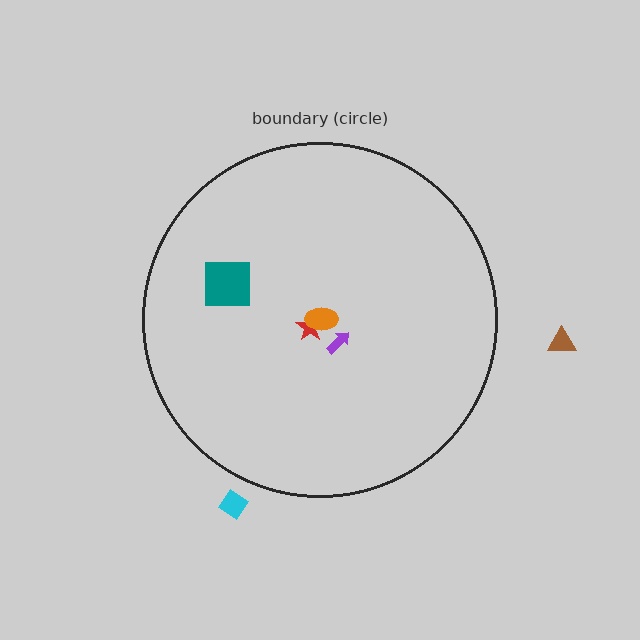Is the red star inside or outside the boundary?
Inside.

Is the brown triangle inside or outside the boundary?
Outside.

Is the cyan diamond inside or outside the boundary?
Outside.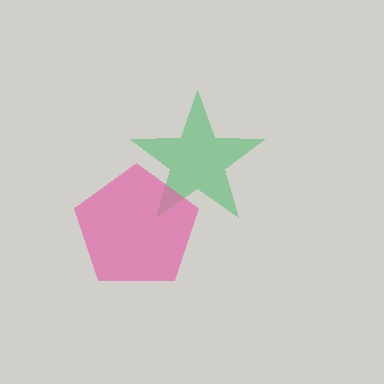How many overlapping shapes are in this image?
There are 2 overlapping shapes in the image.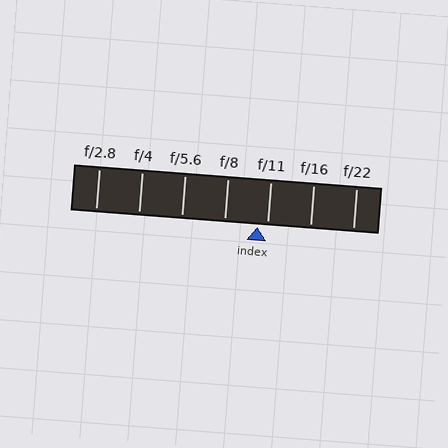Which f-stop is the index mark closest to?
The index mark is closest to f/11.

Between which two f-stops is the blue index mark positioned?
The index mark is between f/8 and f/11.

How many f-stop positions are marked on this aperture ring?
There are 7 f-stop positions marked.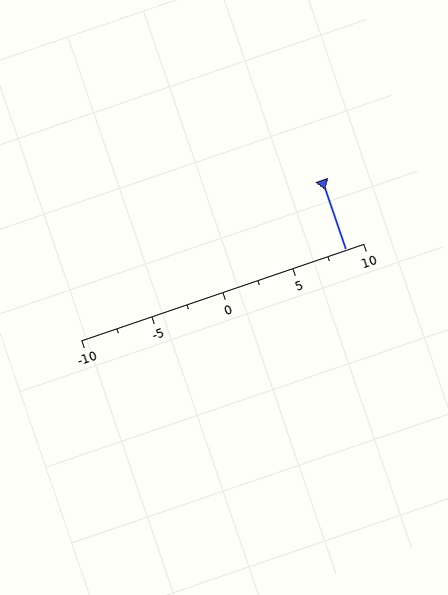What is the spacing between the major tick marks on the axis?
The major ticks are spaced 5 apart.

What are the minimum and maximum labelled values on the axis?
The axis runs from -10 to 10.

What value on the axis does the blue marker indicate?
The marker indicates approximately 8.8.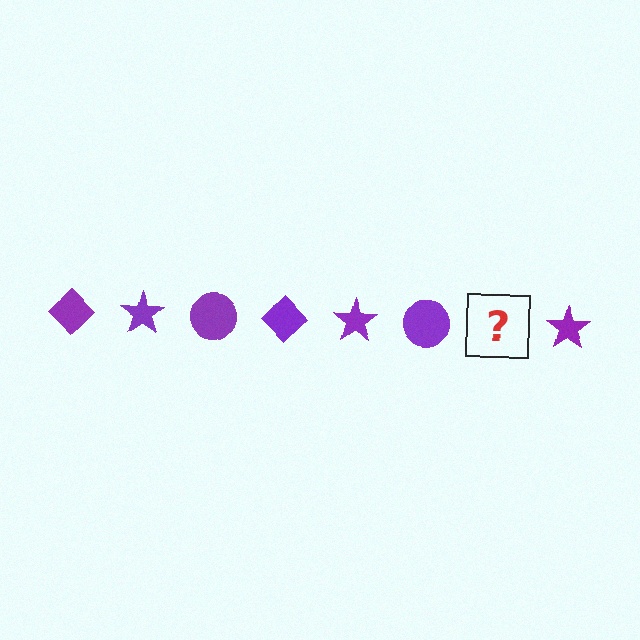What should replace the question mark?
The question mark should be replaced with a purple diamond.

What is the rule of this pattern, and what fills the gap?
The rule is that the pattern cycles through diamond, star, circle shapes in purple. The gap should be filled with a purple diamond.